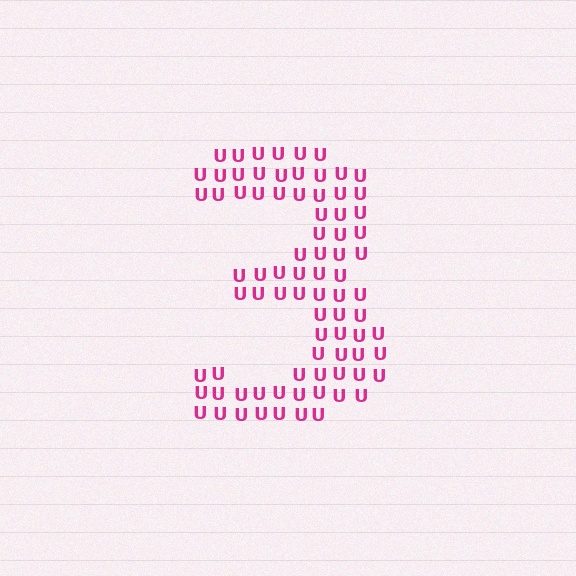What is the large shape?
The large shape is the digit 3.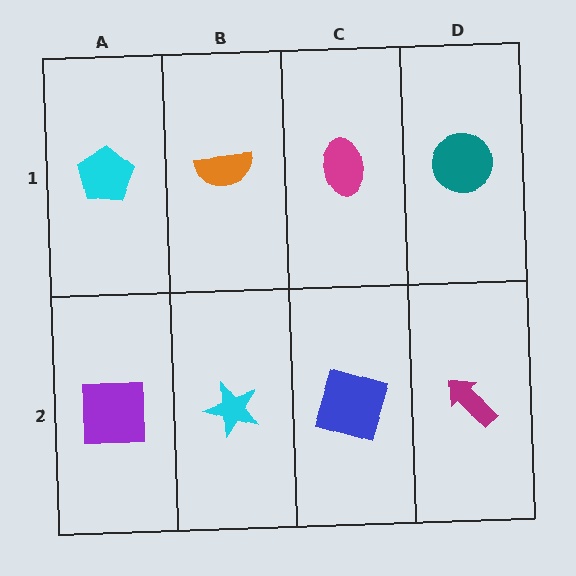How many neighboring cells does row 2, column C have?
3.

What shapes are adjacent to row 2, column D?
A teal circle (row 1, column D), a blue square (row 2, column C).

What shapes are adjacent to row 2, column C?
A magenta ellipse (row 1, column C), a cyan star (row 2, column B), a magenta arrow (row 2, column D).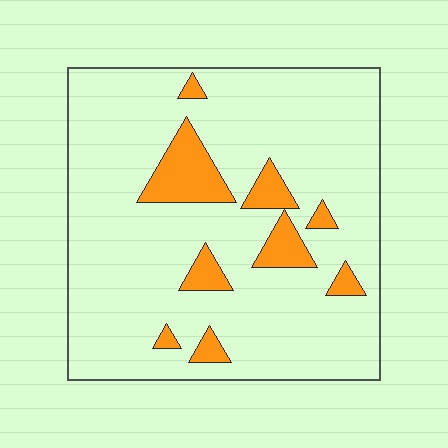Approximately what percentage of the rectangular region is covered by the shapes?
Approximately 15%.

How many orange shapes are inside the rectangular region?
9.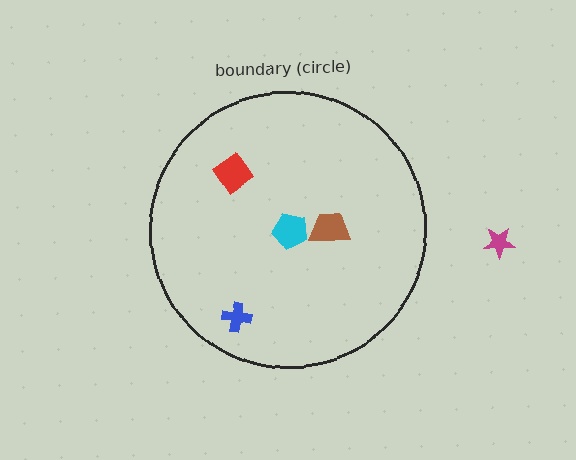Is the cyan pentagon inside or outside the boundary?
Inside.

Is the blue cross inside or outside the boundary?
Inside.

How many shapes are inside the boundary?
4 inside, 1 outside.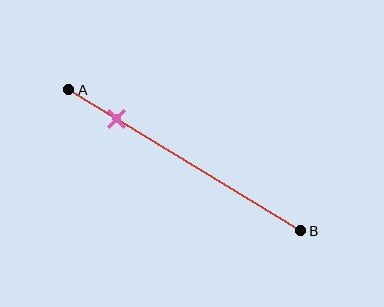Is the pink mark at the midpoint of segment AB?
No, the mark is at about 20% from A, not at the 50% midpoint.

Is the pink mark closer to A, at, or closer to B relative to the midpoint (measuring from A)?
The pink mark is closer to point A than the midpoint of segment AB.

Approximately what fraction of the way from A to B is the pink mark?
The pink mark is approximately 20% of the way from A to B.